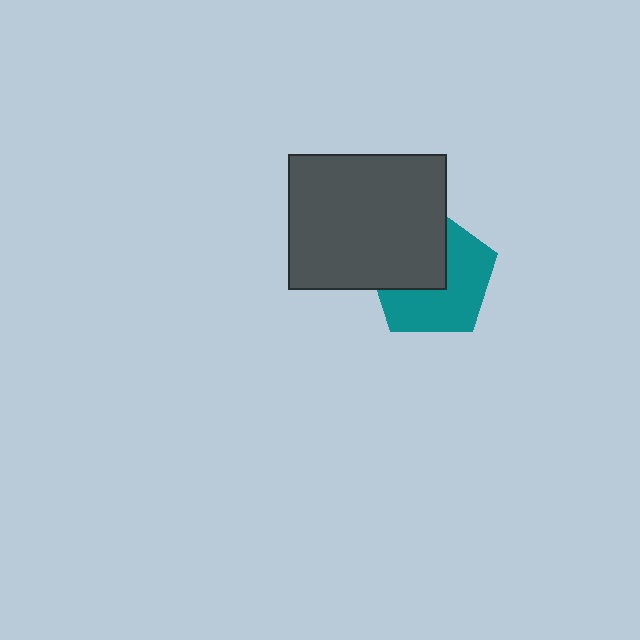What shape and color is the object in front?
The object in front is a dark gray rectangle.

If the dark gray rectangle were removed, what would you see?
You would see the complete teal pentagon.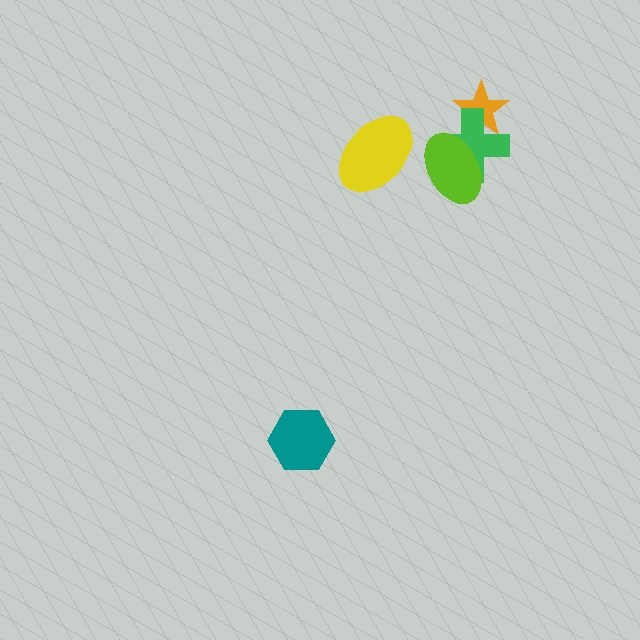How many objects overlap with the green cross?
2 objects overlap with the green cross.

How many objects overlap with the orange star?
1 object overlaps with the orange star.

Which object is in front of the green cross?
The lime ellipse is in front of the green cross.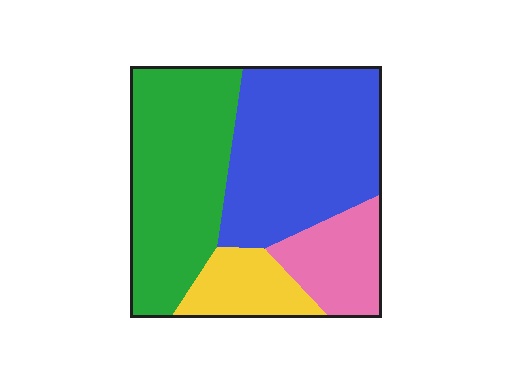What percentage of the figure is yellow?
Yellow covers 11% of the figure.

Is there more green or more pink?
Green.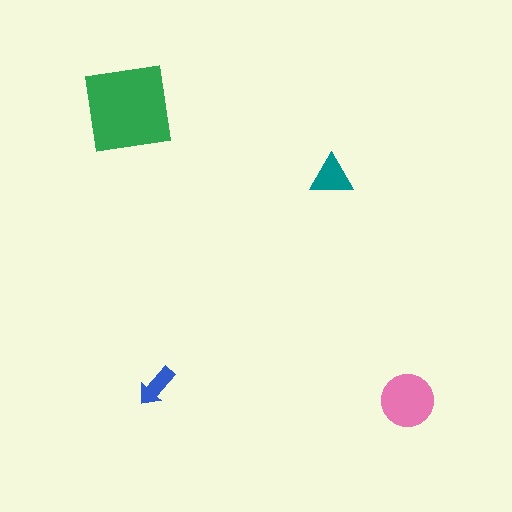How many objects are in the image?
There are 4 objects in the image.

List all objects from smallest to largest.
The blue arrow, the teal triangle, the pink circle, the green square.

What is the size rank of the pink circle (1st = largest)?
2nd.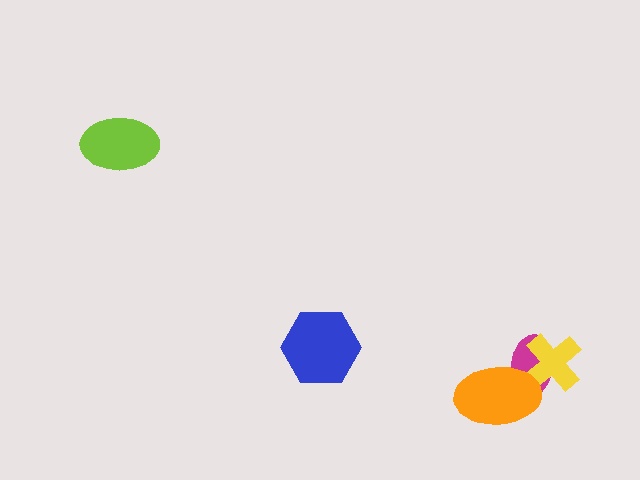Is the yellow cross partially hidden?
Yes, it is partially covered by another shape.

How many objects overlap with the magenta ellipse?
2 objects overlap with the magenta ellipse.